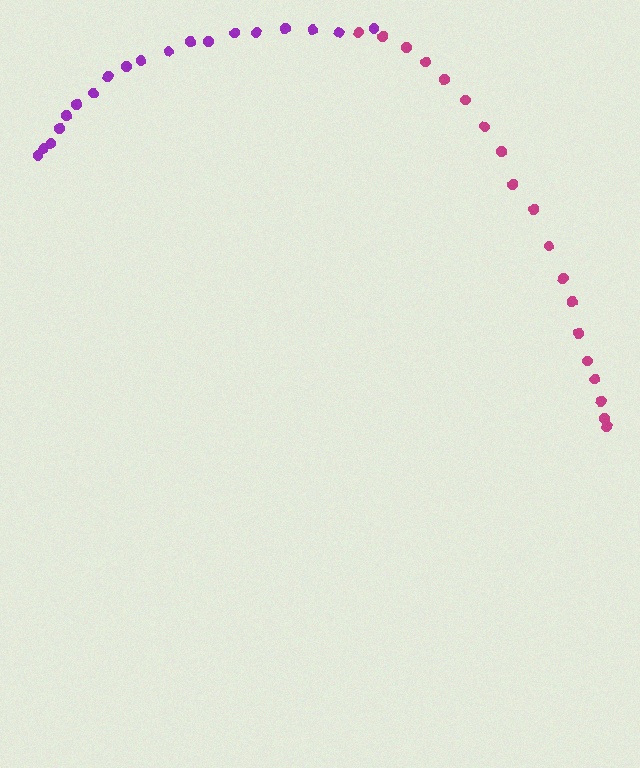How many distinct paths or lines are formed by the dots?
There are 2 distinct paths.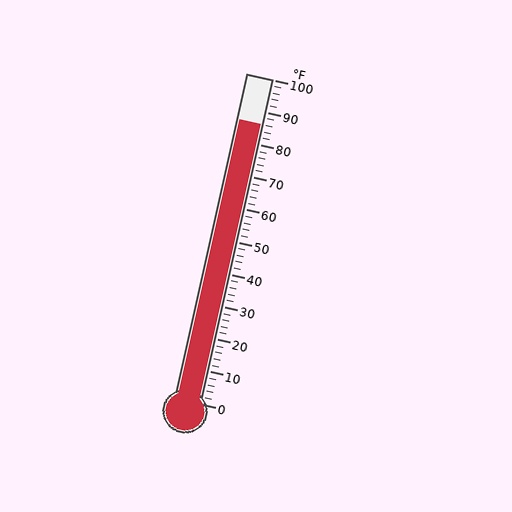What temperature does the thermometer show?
The thermometer shows approximately 86°F.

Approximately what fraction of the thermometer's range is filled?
The thermometer is filled to approximately 85% of its range.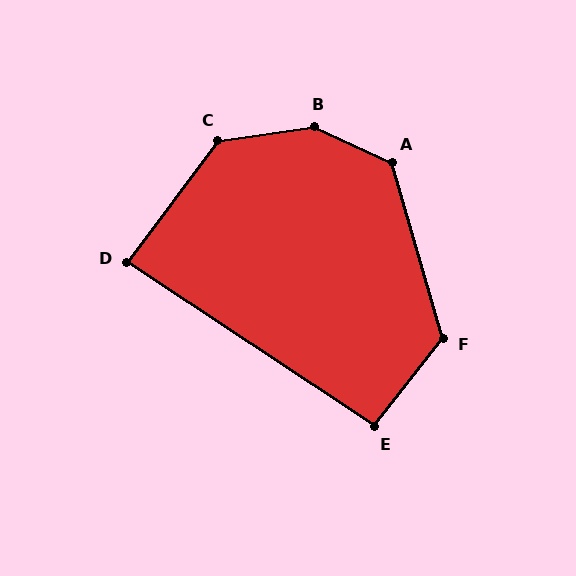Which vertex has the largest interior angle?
B, at approximately 147 degrees.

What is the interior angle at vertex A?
Approximately 131 degrees (obtuse).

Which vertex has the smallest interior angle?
D, at approximately 87 degrees.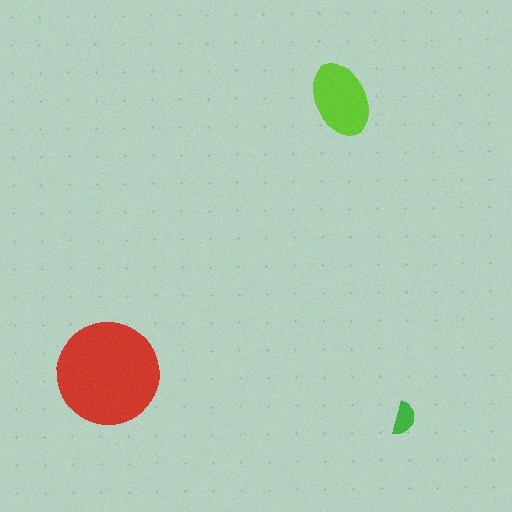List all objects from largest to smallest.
The red circle, the lime ellipse, the green semicircle.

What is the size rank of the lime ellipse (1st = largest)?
2nd.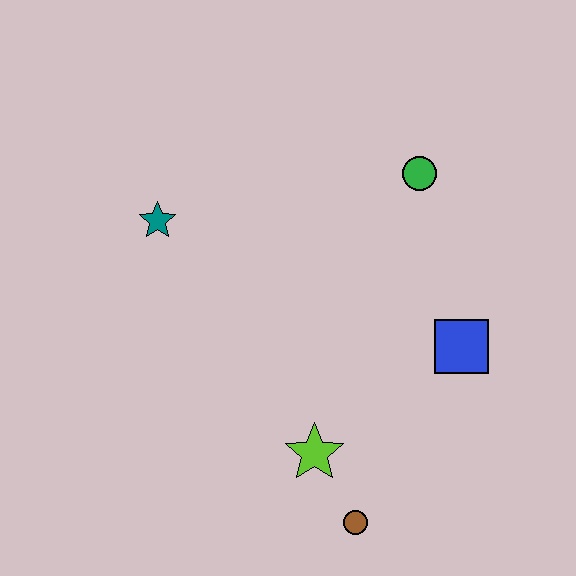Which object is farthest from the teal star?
The brown circle is farthest from the teal star.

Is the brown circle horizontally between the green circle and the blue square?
No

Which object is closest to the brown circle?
The lime star is closest to the brown circle.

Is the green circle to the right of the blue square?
No